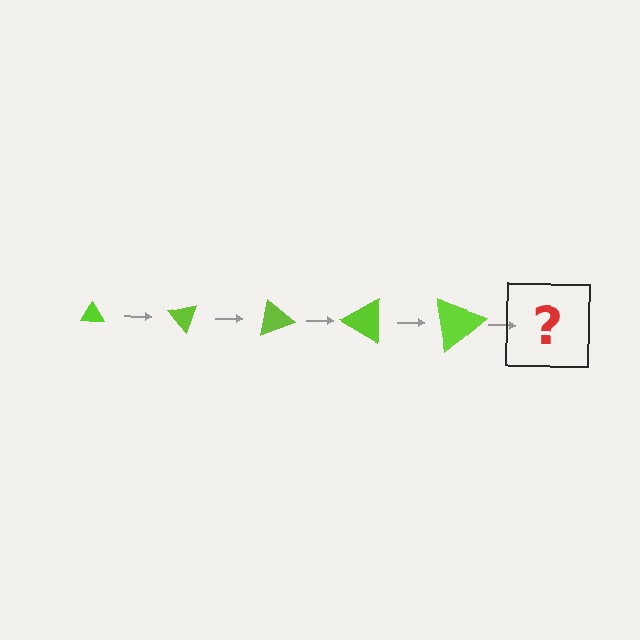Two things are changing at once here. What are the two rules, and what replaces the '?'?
The two rules are that the triangle grows larger each step and it rotates 50 degrees each step. The '?' should be a triangle, larger than the previous one and rotated 250 degrees from the start.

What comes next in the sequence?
The next element should be a triangle, larger than the previous one and rotated 250 degrees from the start.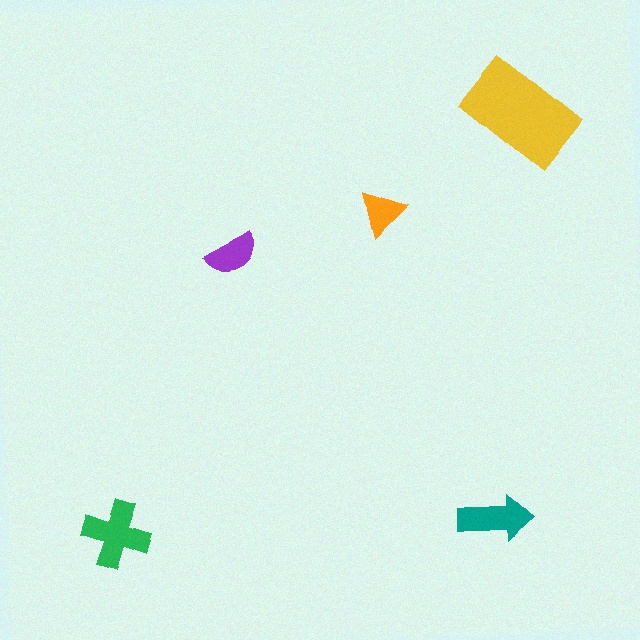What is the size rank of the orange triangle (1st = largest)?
5th.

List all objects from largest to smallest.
The yellow rectangle, the green cross, the teal arrow, the purple semicircle, the orange triangle.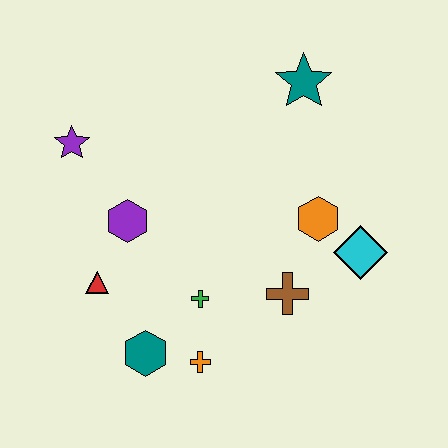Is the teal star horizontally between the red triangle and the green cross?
No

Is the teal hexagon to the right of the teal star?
No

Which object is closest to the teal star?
The orange hexagon is closest to the teal star.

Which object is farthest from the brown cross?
The purple star is farthest from the brown cross.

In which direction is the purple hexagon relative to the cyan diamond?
The purple hexagon is to the left of the cyan diamond.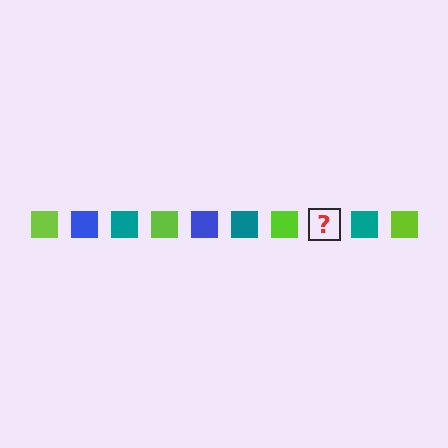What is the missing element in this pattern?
The missing element is a blue square.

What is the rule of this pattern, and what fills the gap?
The rule is that the pattern cycles through lime, blue, teal squares. The gap should be filled with a blue square.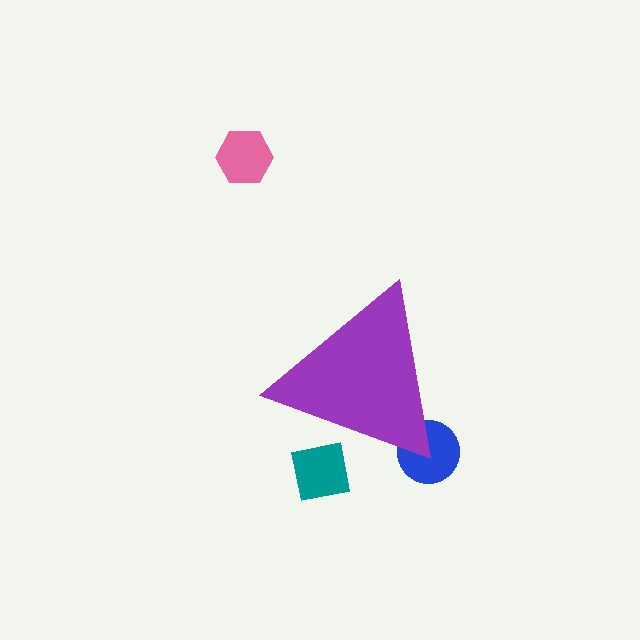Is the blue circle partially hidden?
Yes, the blue circle is partially hidden behind the purple triangle.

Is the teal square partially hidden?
Yes, the teal square is partially hidden behind the purple triangle.